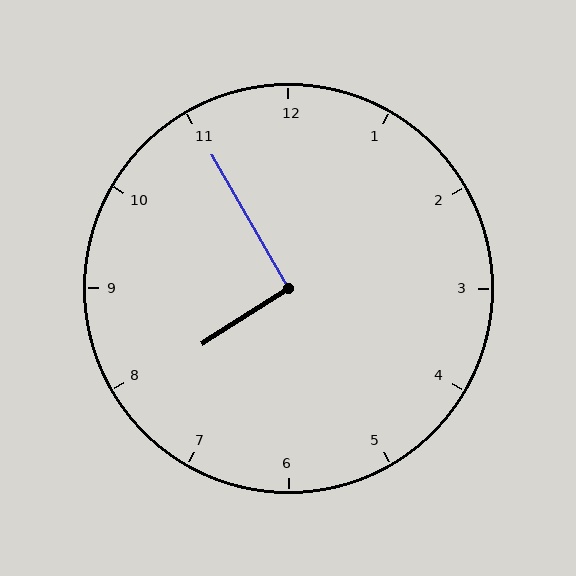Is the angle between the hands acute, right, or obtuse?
It is right.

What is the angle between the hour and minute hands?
Approximately 92 degrees.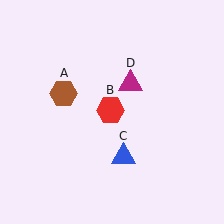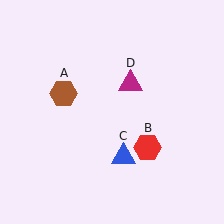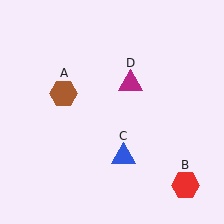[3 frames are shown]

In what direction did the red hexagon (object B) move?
The red hexagon (object B) moved down and to the right.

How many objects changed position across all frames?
1 object changed position: red hexagon (object B).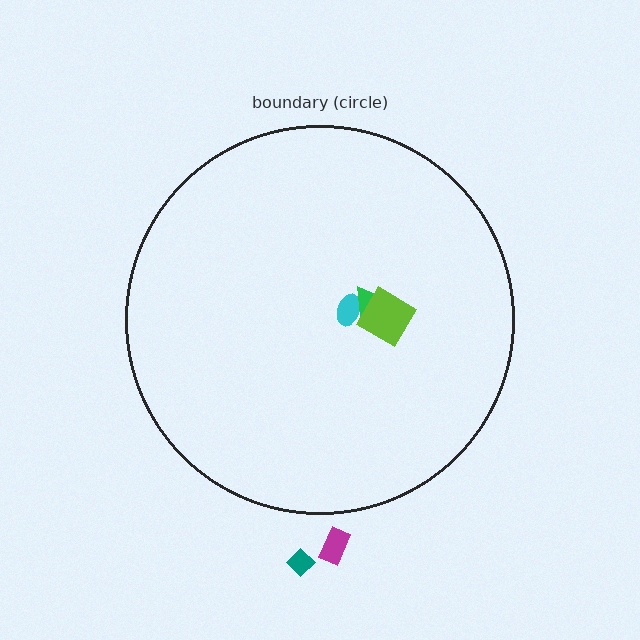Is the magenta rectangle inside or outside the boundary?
Outside.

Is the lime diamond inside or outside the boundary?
Inside.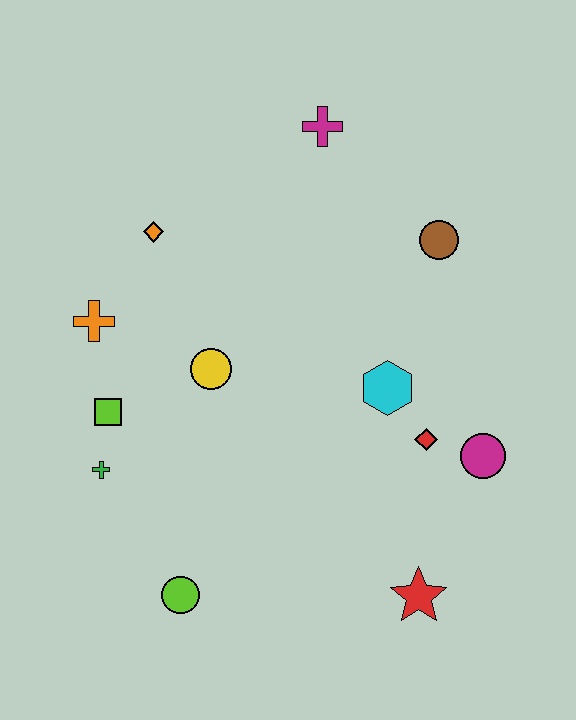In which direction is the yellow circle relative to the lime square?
The yellow circle is to the right of the lime square.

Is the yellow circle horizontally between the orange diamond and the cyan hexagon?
Yes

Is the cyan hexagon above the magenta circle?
Yes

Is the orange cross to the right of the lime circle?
No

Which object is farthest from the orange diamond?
The red star is farthest from the orange diamond.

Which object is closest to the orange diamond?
The orange cross is closest to the orange diamond.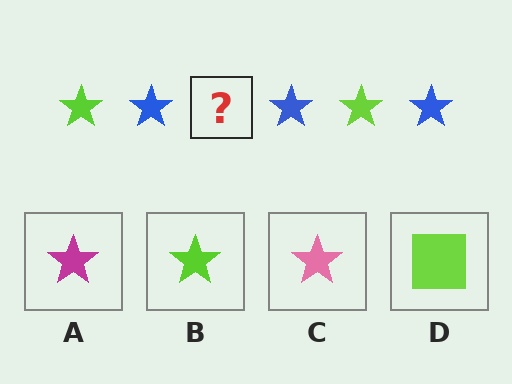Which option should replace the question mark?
Option B.